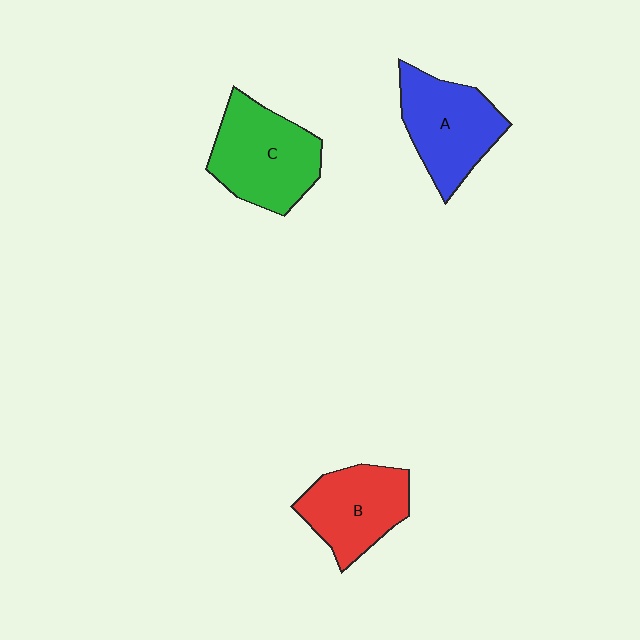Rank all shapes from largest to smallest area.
From largest to smallest: C (green), A (blue), B (red).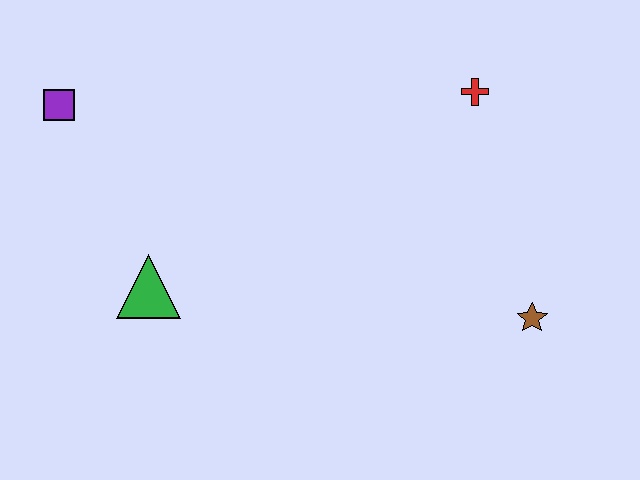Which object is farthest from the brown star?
The purple square is farthest from the brown star.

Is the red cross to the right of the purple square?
Yes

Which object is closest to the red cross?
The brown star is closest to the red cross.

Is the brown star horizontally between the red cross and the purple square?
No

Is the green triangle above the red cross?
No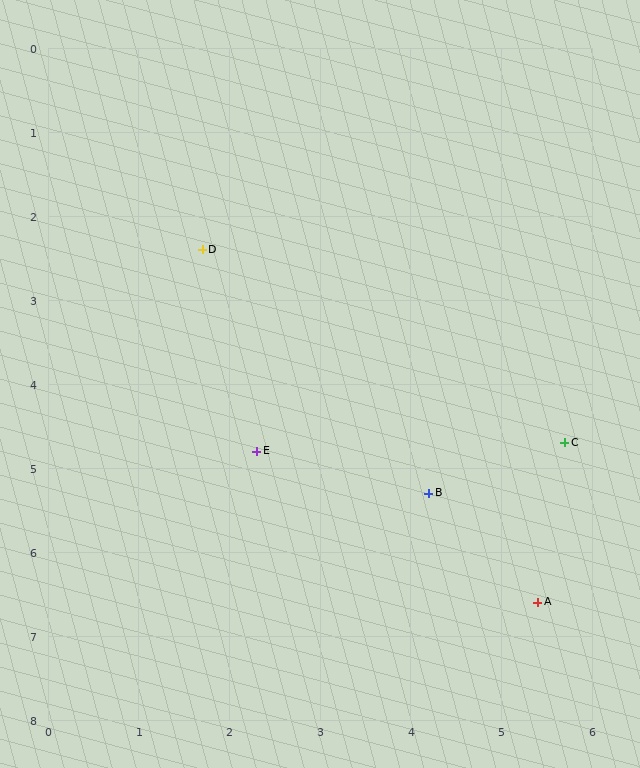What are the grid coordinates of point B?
Point B is at approximately (4.2, 5.3).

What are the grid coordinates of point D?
Point D is at approximately (1.7, 2.4).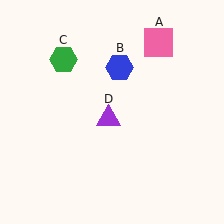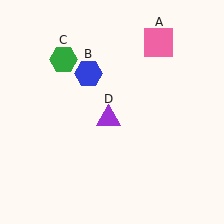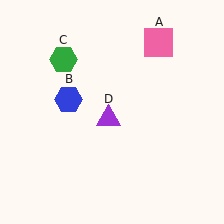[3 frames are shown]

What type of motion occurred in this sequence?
The blue hexagon (object B) rotated counterclockwise around the center of the scene.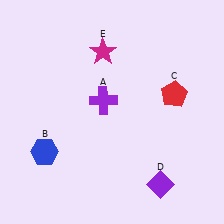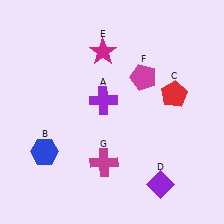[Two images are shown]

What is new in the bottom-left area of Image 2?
A magenta cross (G) was added in the bottom-left area of Image 2.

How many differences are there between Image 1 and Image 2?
There are 2 differences between the two images.